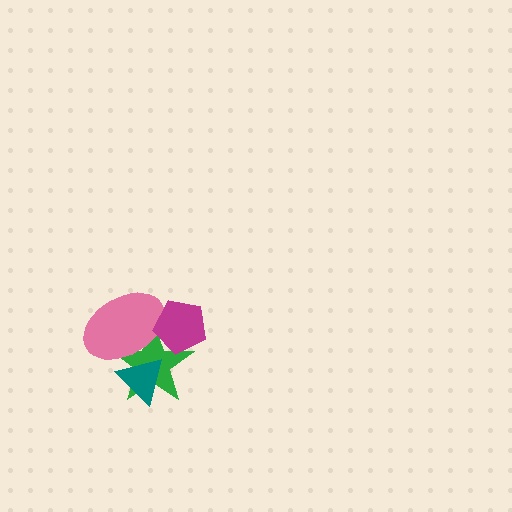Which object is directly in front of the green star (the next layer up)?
The pink ellipse is directly in front of the green star.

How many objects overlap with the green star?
3 objects overlap with the green star.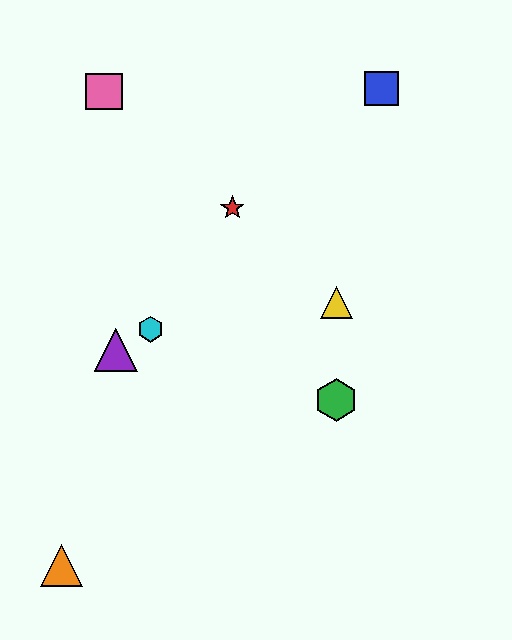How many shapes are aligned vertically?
2 shapes (the green hexagon, the yellow triangle) are aligned vertically.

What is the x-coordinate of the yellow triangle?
The yellow triangle is at x≈336.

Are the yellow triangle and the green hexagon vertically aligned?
Yes, both are at x≈336.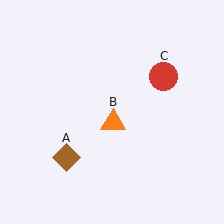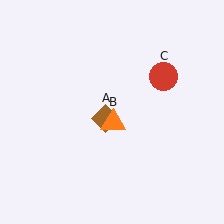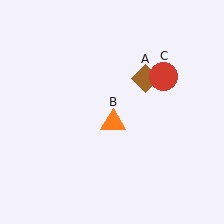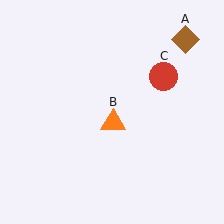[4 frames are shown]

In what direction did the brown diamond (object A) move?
The brown diamond (object A) moved up and to the right.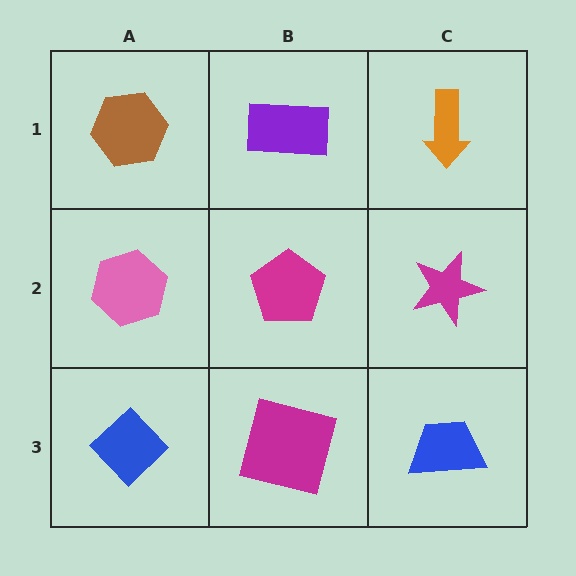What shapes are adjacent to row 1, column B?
A magenta pentagon (row 2, column B), a brown hexagon (row 1, column A), an orange arrow (row 1, column C).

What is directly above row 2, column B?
A purple rectangle.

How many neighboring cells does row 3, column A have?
2.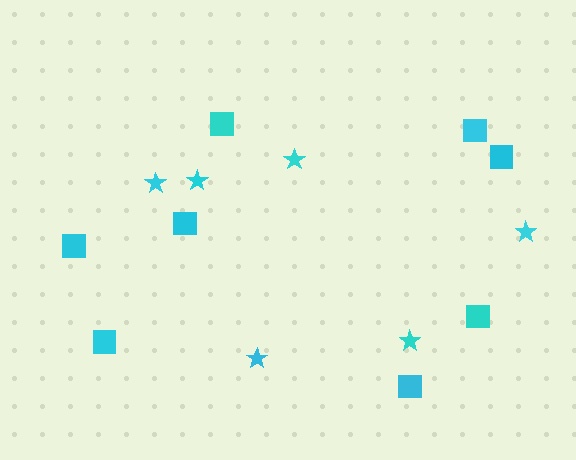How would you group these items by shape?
There are 2 groups: one group of squares (8) and one group of stars (6).